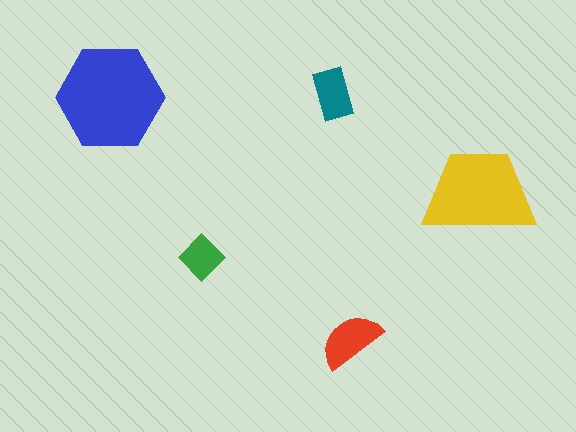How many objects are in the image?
There are 5 objects in the image.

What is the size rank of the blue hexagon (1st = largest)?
1st.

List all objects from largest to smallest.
The blue hexagon, the yellow trapezoid, the red semicircle, the teal rectangle, the green diamond.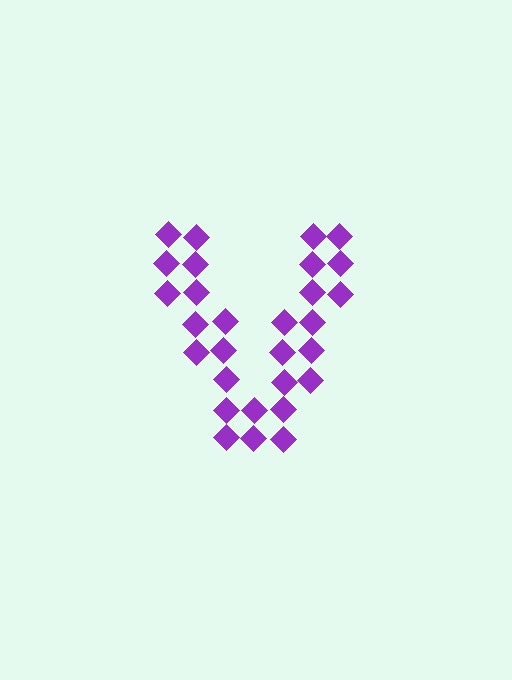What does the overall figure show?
The overall figure shows the letter V.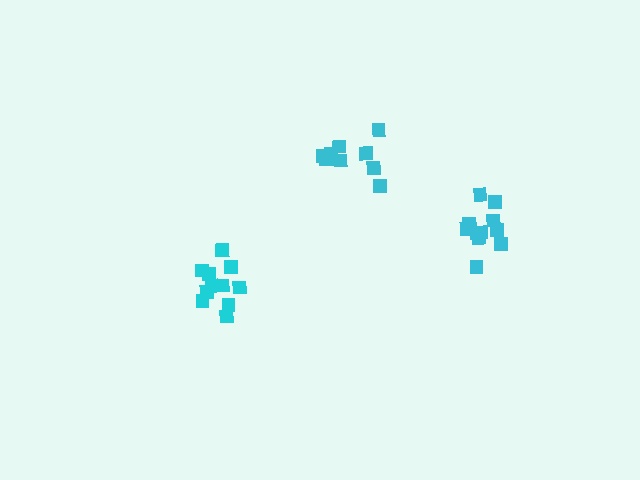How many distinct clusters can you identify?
There are 3 distinct clusters.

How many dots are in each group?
Group 1: 11 dots, Group 2: 11 dots, Group 3: 9 dots (31 total).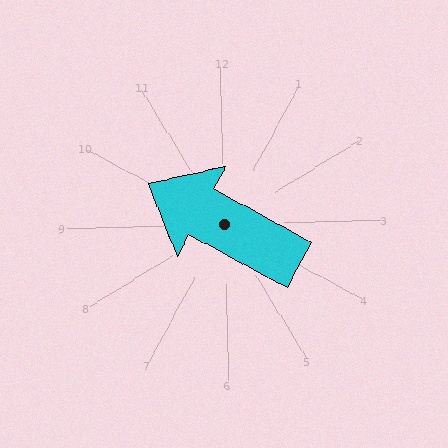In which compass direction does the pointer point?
Northwest.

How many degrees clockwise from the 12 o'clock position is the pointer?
Approximately 300 degrees.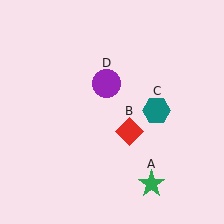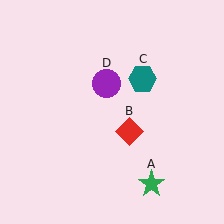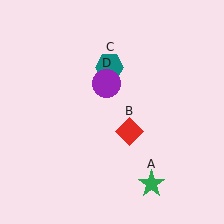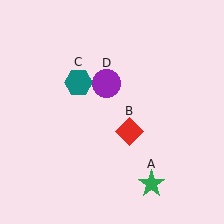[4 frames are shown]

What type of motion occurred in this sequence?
The teal hexagon (object C) rotated counterclockwise around the center of the scene.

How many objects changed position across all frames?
1 object changed position: teal hexagon (object C).